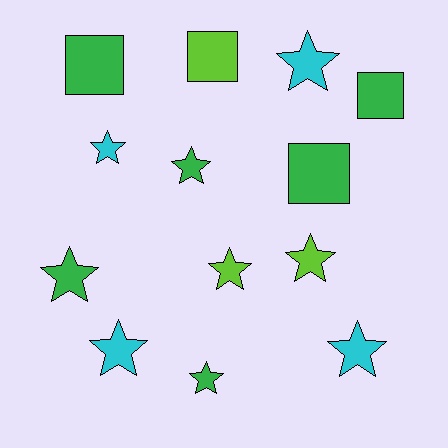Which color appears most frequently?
Green, with 6 objects.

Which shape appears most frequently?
Star, with 9 objects.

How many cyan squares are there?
There are no cyan squares.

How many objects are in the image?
There are 13 objects.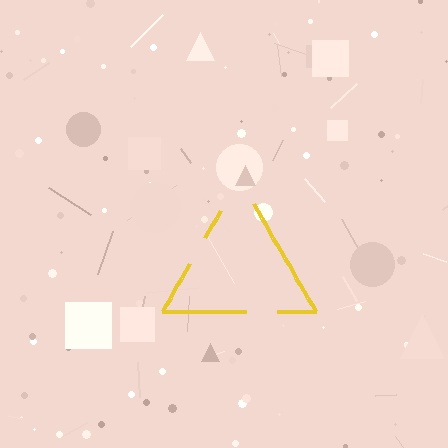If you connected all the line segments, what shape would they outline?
They would outline a triangle.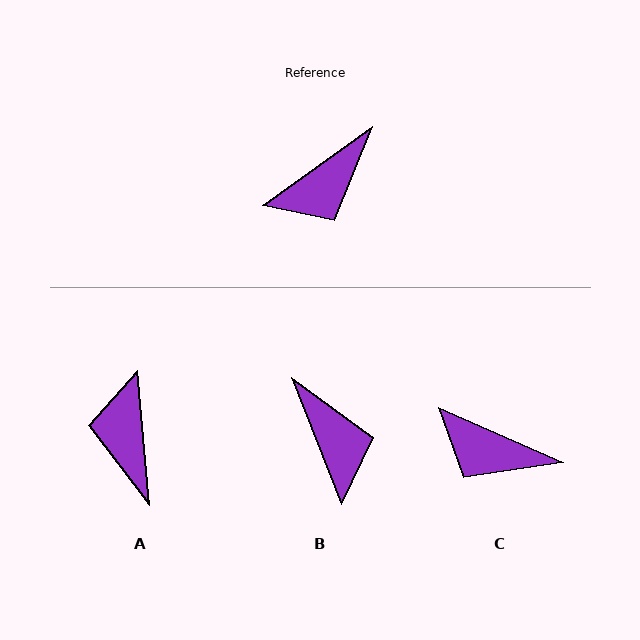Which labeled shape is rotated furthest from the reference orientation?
A, about 121 degrees away.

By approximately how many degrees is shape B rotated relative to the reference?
Approximately 75 degrees counter-clockwise.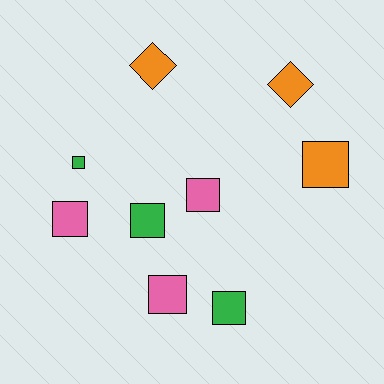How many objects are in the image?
There are 9 objects.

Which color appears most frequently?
Pink, with 3 objects.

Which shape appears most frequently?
Square, with 7 objects.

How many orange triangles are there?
There are no orange triangles.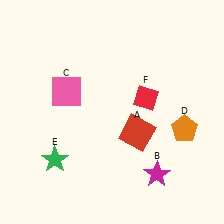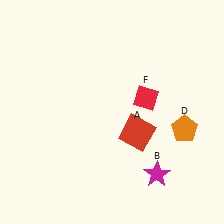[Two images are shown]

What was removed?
The pink square (C), the green star (E) were removed in Image 2.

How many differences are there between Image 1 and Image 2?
There are 2 differences between the two images.